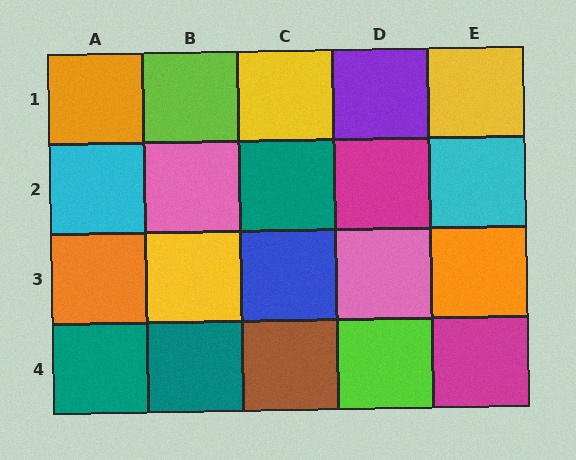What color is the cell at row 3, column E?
Orange.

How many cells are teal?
3 cells are teal.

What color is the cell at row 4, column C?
Brown.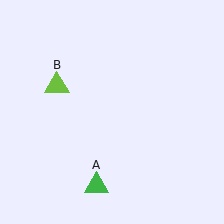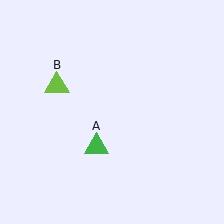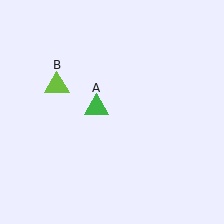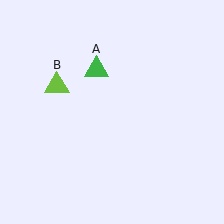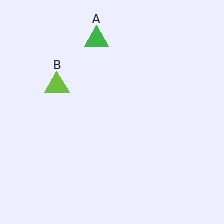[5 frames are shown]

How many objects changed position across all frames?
1 object changed position: green triangle (object A).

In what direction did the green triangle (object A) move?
The green triangle (object A) moved up.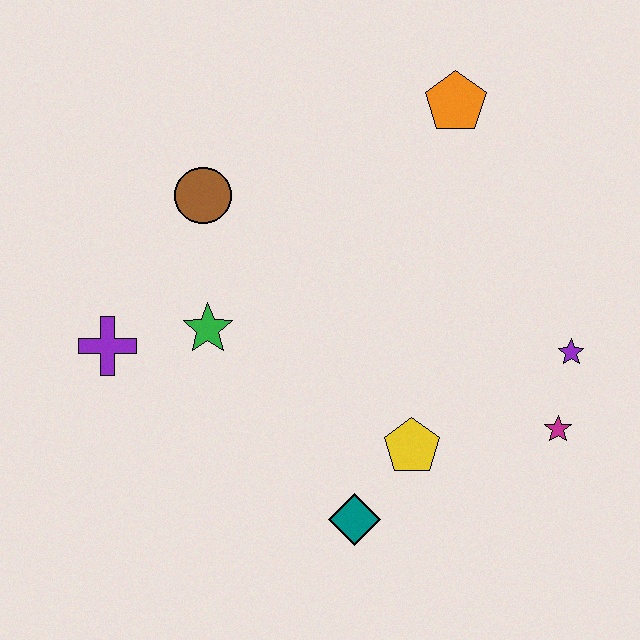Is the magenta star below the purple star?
Yes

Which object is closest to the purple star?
The magenta star is closest to the purple star.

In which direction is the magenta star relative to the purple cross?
The magenta star is to the right of the purple cross.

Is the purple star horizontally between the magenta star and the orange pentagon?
No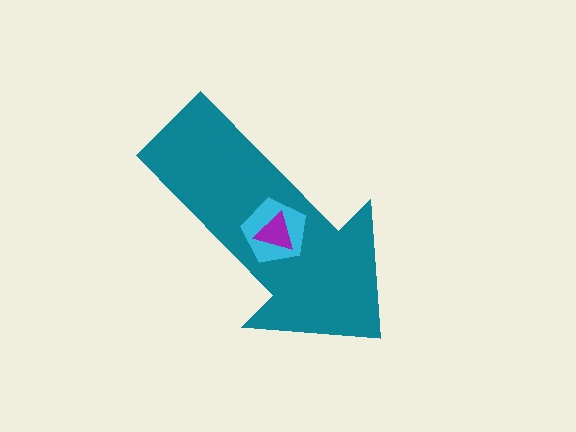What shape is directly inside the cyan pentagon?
The purple triangle.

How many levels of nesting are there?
3.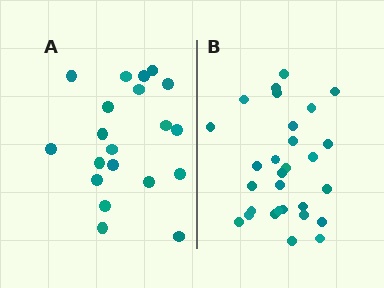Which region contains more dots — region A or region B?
Region B (the right region) has more dots.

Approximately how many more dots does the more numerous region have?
Region B has roughly 8 or so more dots than region A.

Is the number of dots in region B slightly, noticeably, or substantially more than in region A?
Region B has substantially more. The ratio is roughly 1.4 to 1.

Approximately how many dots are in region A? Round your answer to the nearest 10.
About 20 dots.